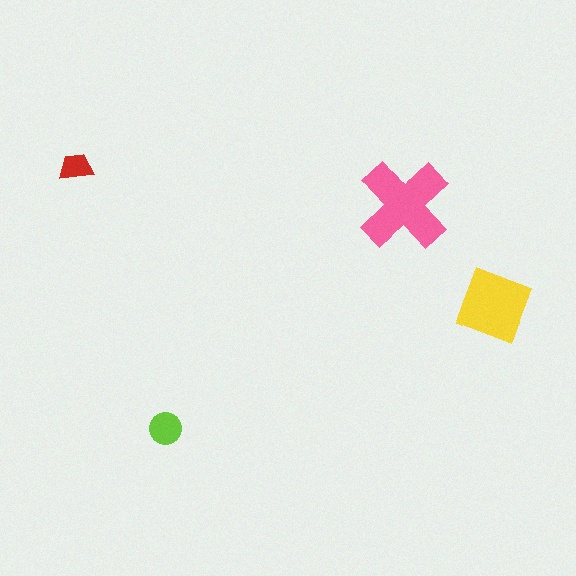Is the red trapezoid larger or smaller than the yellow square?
Smaller.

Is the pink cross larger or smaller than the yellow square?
Larger.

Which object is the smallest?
The red trapezoid.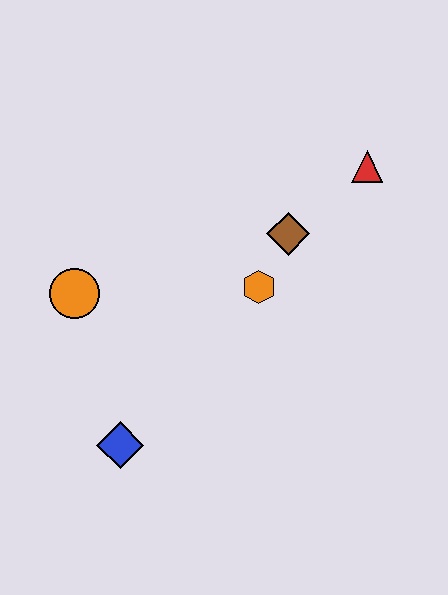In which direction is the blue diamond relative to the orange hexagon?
The blue diamond is below the orange hexagon.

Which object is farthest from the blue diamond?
The red triangle is farthest from the blue diamond.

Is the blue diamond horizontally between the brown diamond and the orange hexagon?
No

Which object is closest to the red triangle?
The brown diamond is closest to the red triangle.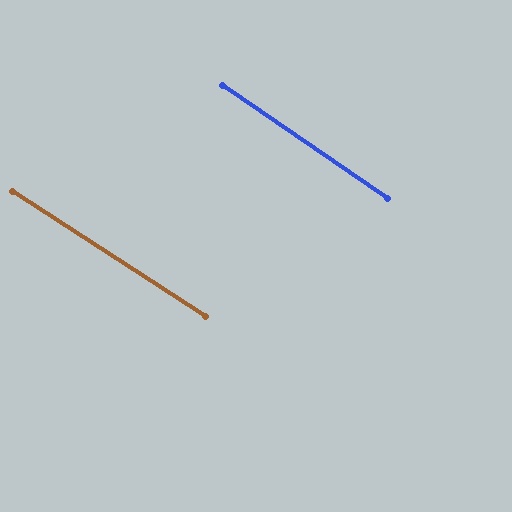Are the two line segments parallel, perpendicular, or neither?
Parallel — their directions differ by only 1.4°.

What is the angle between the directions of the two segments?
Approximately 1 degree.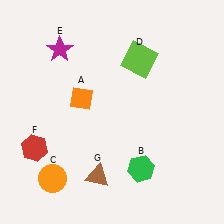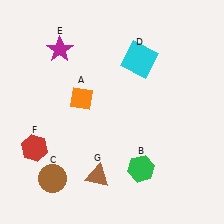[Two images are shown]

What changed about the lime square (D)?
In Image 1, D is lime. In Image 2, it changed to cyan.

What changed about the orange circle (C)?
In Image 1, C is orange. In Image 2, it changed to brown.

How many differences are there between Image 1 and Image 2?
There are 2 differences between the two images.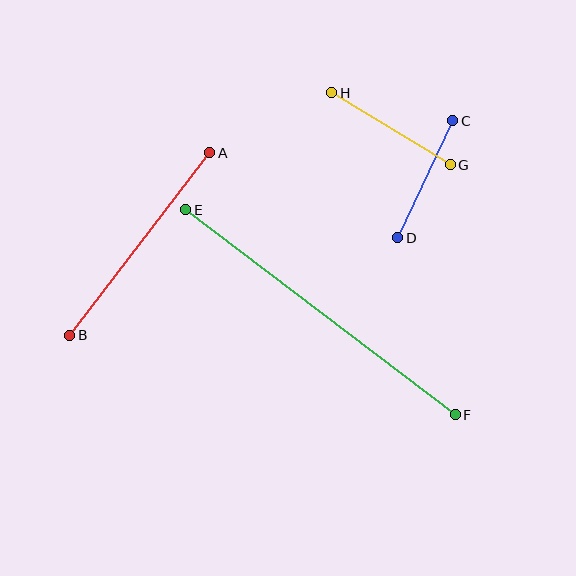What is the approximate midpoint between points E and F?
The midpoint is at approximately (321, 312) pixels.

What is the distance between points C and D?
The distance is approximately 129 pixels.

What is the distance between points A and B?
The distance is approximately 230 pixels.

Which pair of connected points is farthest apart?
Points E and F are farthest apart.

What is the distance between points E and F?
The distance is approximately 338 pixels.